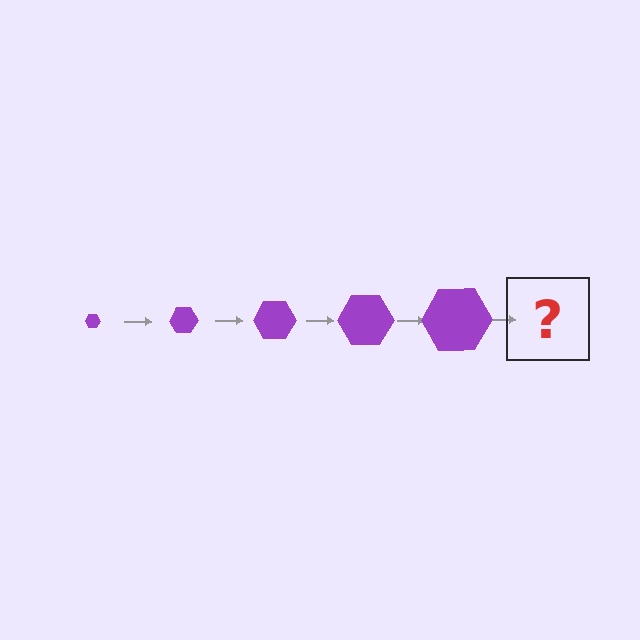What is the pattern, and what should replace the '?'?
The pattern is that the hexagon gets progressively larger each step. The '?' should be a purple hexagon, larger than the previous one.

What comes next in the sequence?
The next element should be a purple hexagon, larger than the previous one.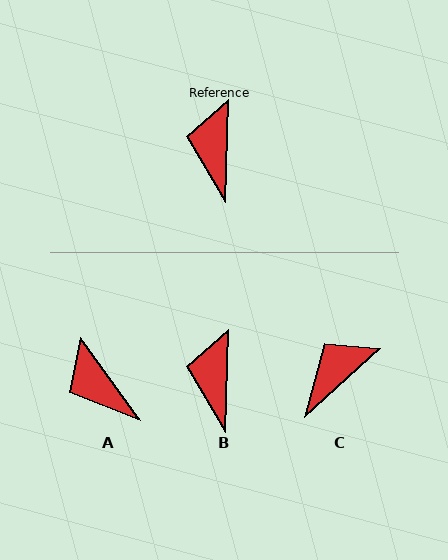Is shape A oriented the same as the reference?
No, it is off by about 38 degrees.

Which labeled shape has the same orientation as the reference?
B.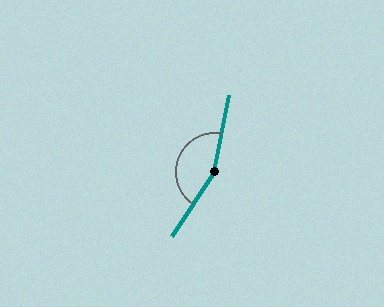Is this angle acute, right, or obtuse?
It is obtuse.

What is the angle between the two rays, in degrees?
Approximately 157 degrees.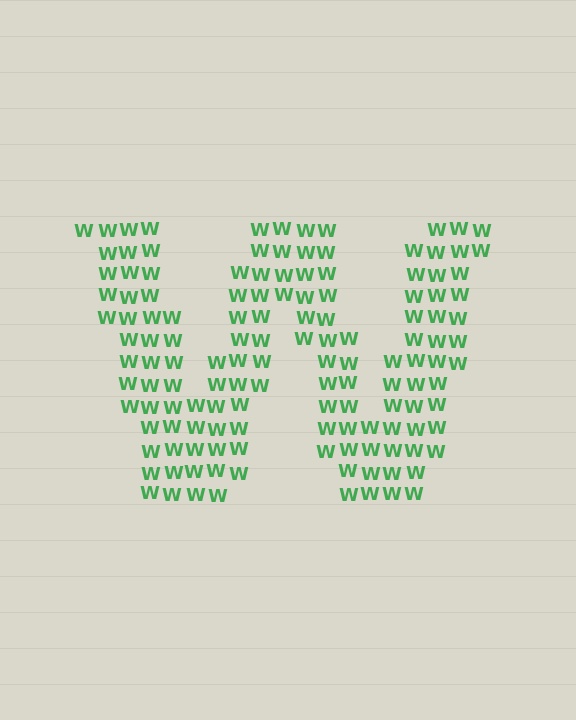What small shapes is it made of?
It is made of small letter W's.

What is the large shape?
The large shape is the letter W.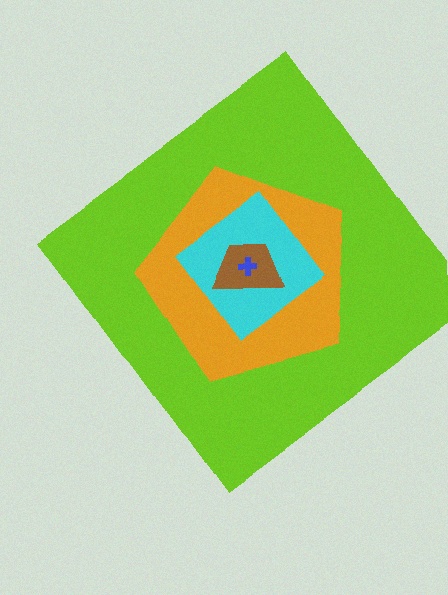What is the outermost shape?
The lime diamond.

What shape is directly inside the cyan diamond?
The brown trapezoid.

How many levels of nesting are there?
5.